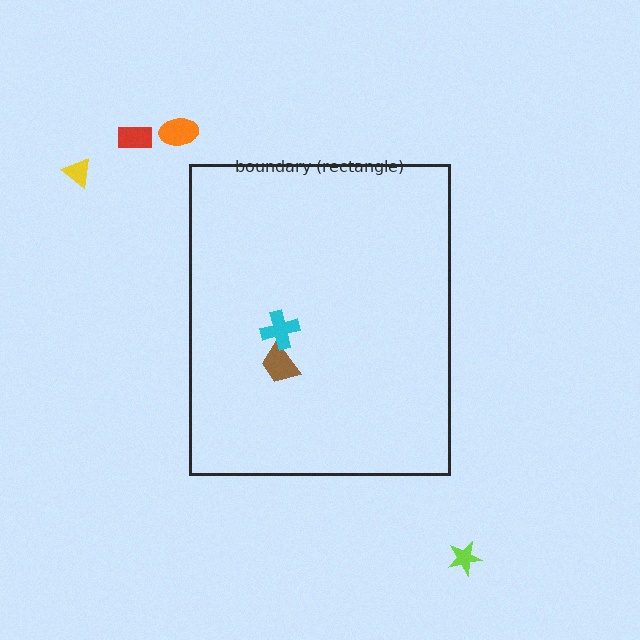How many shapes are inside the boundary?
2 inside, 4 outside.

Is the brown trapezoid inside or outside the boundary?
Inside.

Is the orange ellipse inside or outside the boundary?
Outside.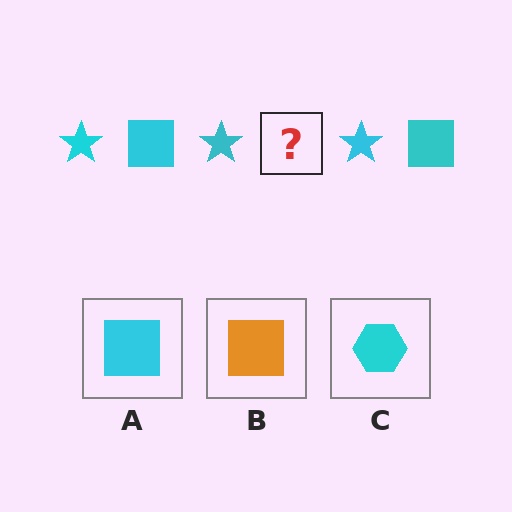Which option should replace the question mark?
Option A.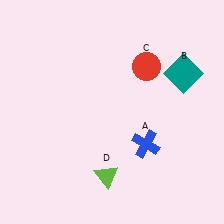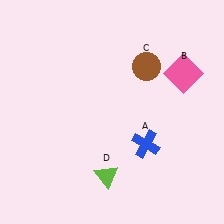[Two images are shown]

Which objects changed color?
B changed from teal to pink. C changed from red to brown.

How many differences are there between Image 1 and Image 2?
There are 2 differences between the two images.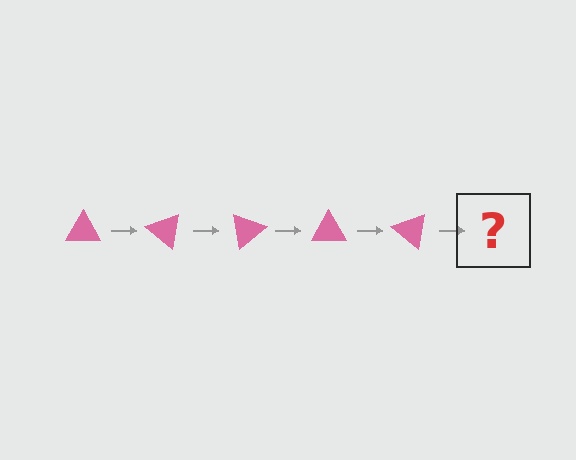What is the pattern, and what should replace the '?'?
The pattern is that the triangle rotates 40 degrees each step. The '?' should be a pink triangle rotated 200 degrees.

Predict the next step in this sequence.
The next step is a pink triangle rotated 200 degrees.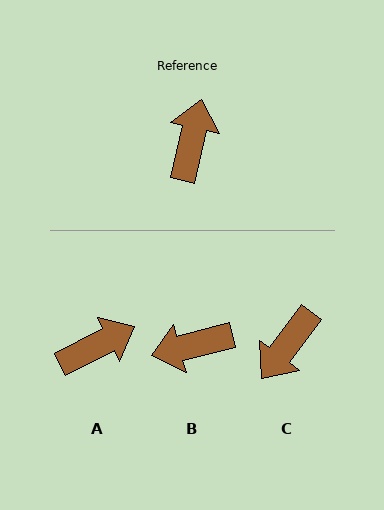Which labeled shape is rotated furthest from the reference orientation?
C, about 156 degrees away.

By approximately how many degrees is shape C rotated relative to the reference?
Approximately 156 degrees counter-clockwise.